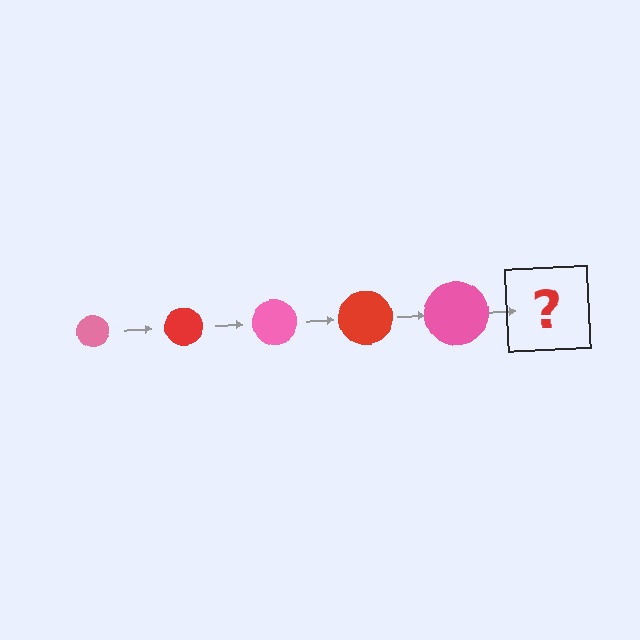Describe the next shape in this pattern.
It should be a red circle, larger than the previous one.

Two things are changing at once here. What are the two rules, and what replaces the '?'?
The two rules are that the circle grows larger each step and the color cycles through pink and red. The '?' should be a red circle, larger than the previous one.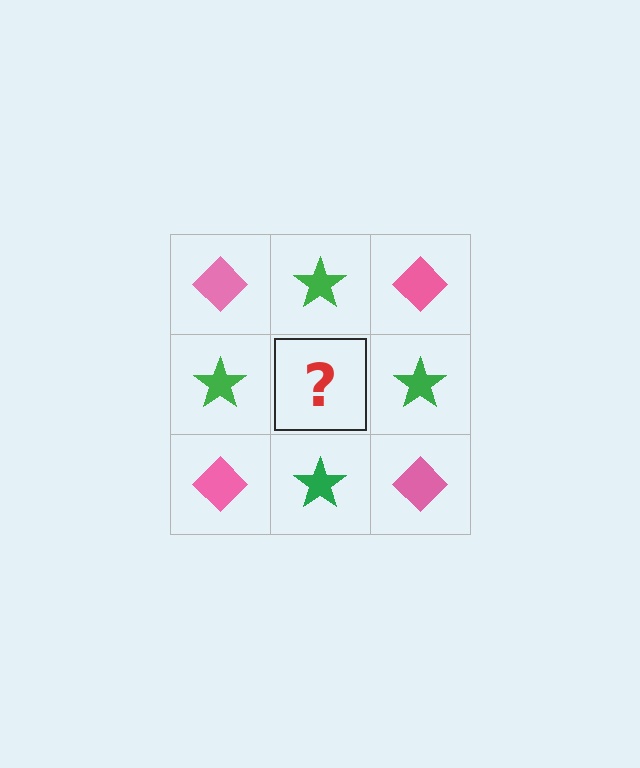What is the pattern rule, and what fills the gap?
The rule is that it alternates pink diamond and green star in a checkerboard pattern. The gap should be filled with a pink diamond.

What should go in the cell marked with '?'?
The missing cell should contain a pink diamond.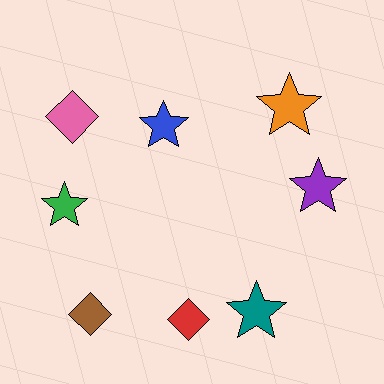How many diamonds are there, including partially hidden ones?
There are 3 diamonds.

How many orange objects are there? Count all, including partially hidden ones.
There is 1 orange object.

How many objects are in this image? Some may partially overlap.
There are 8 objects.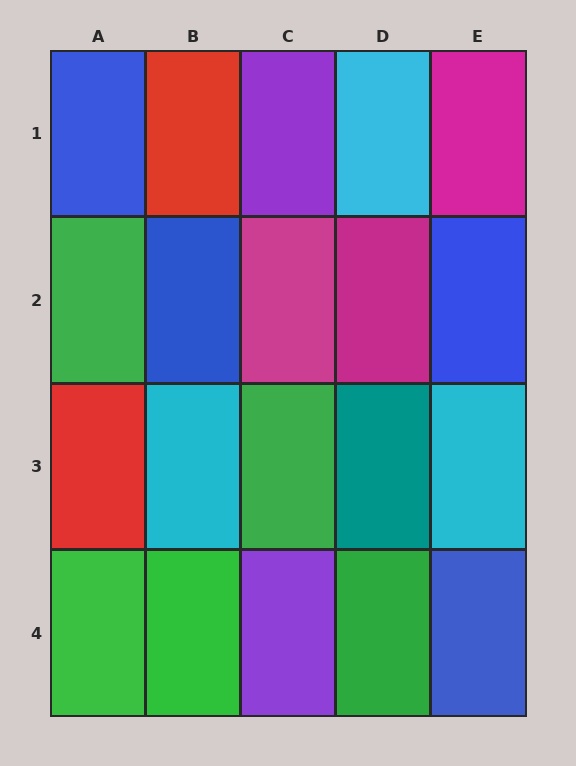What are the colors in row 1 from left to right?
Blue, red, purple, cyan, magenta.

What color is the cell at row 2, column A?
Green.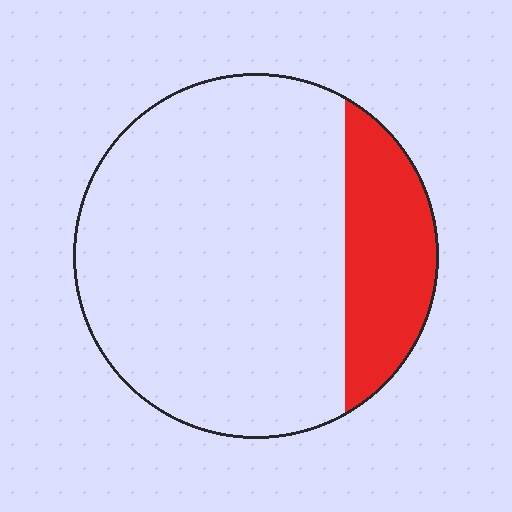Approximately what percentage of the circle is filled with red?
Approximately 20%.